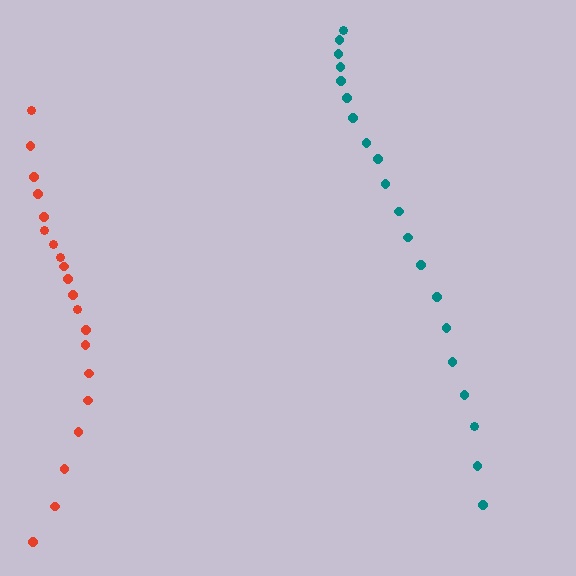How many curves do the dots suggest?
There are 2 distinct paths.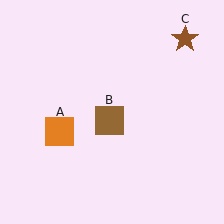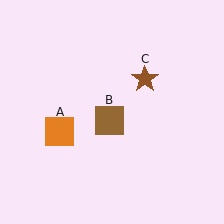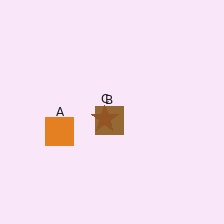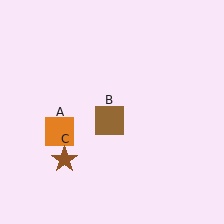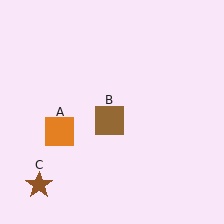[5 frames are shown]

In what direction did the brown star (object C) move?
The brown star (object C) moved down and to the left.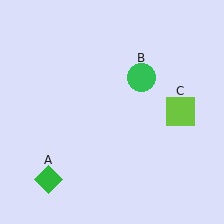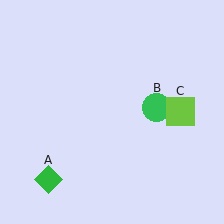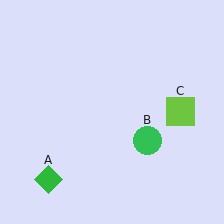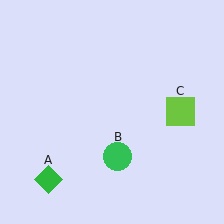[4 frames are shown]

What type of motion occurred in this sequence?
The green circle (object B) rotated clockwise around the center of the scene.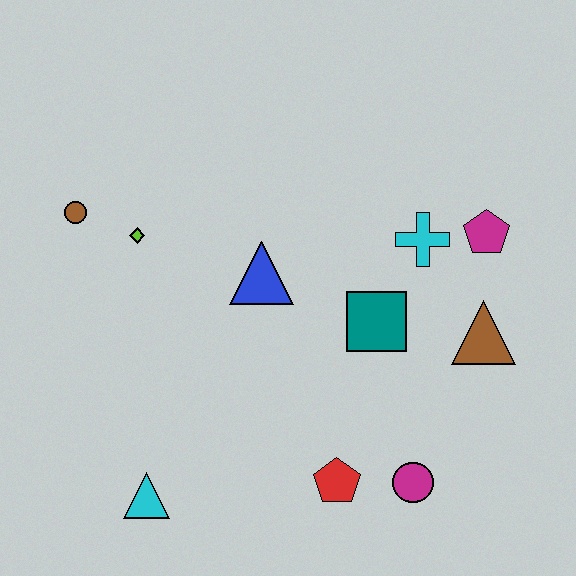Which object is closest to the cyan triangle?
The red pentagon is closest to the cyan triangle.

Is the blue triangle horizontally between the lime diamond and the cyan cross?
Yes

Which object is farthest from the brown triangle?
The brown circle is farthest from the brown triangle.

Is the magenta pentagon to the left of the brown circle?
No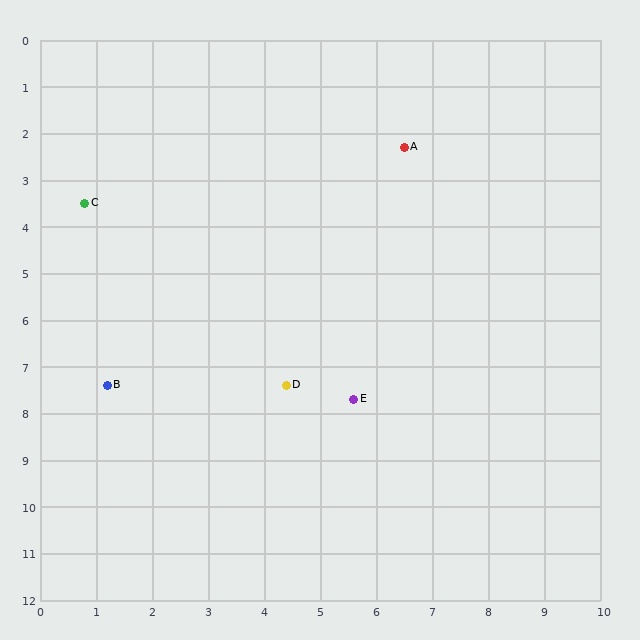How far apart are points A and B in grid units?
Points A and B are about 7.4 grid units apart.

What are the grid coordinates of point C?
Point C is at approximately (0.8, 3.5).